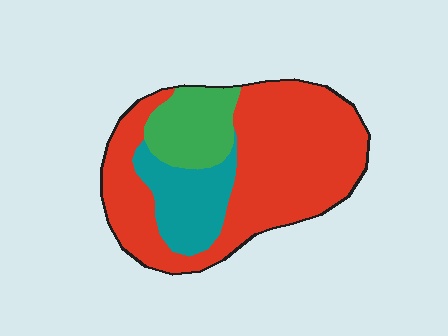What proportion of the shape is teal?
Teal takes up about one sixth (1/6) of the shape.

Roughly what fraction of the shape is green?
Green takes up less than a sixth of the shape.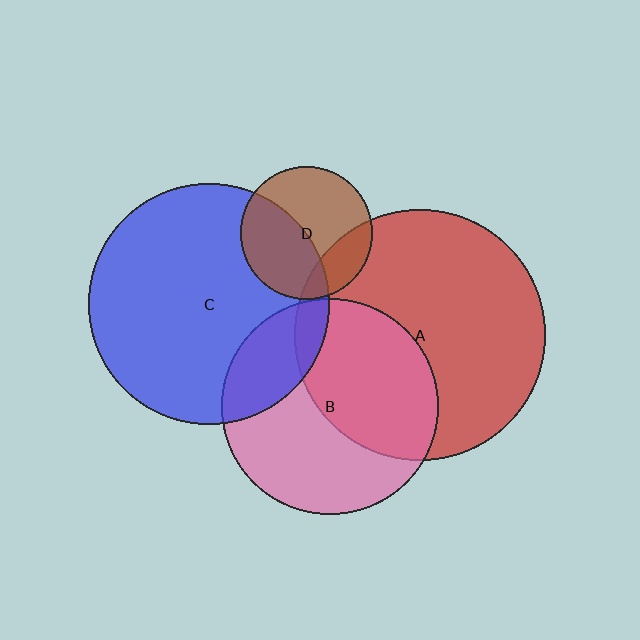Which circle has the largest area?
Circle A (red).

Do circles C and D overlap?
Yes.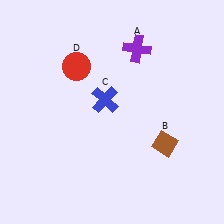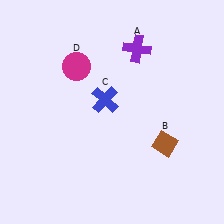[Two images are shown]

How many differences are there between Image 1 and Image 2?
There is 1 difference between the two images.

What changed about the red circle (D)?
In Image 1, D is red. In Image 2, it changed to magenta.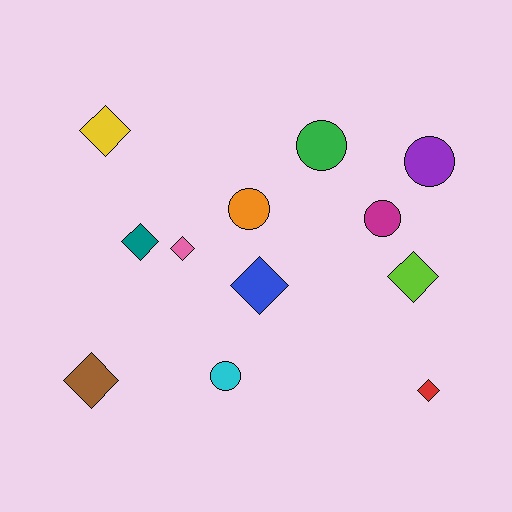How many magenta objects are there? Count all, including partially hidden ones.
There is 1 magenta object.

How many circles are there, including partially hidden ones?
There are 5 circles.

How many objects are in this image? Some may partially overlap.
There are 12 objects.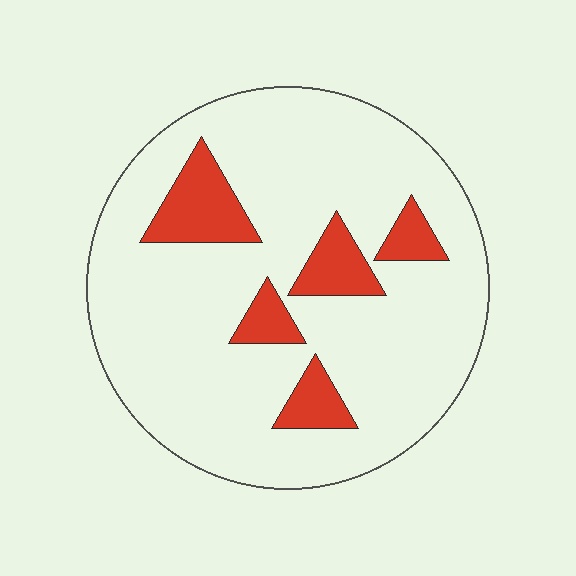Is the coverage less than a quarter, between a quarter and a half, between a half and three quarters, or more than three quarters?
Less than a quarter.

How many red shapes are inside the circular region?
5.